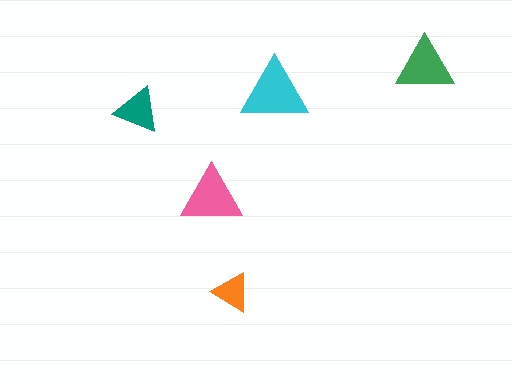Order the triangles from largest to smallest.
the cyan one, the pink one, the green one, the teal one, the orange one.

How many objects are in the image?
There are 5 objects in the image.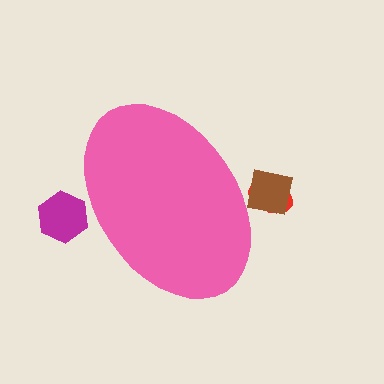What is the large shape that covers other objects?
A pink ellipse.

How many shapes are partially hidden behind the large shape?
3 shapes are partially hidden.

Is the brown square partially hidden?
Yes, the brown square is partially hidden behind the pink ellipse.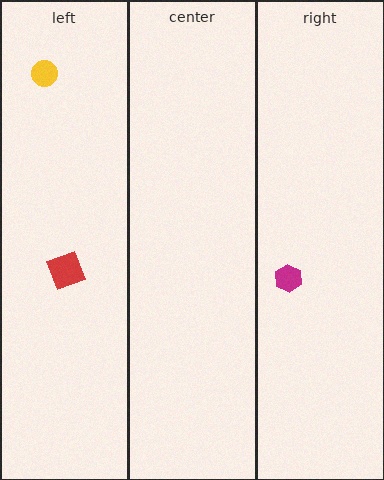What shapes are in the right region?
The magenta hexagon.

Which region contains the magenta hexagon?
The right region.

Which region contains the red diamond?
The left region.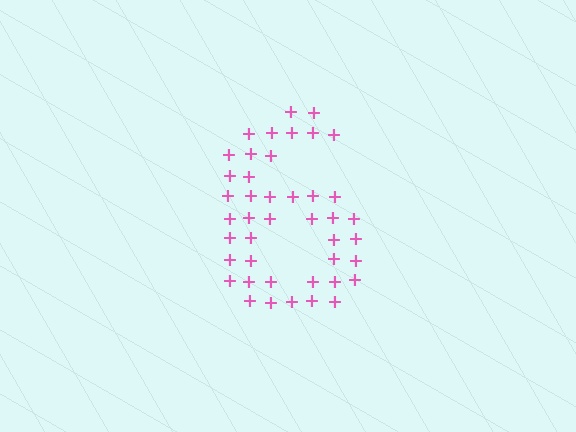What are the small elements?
The small elements are plus signs.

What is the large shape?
The large shape is the digit 6.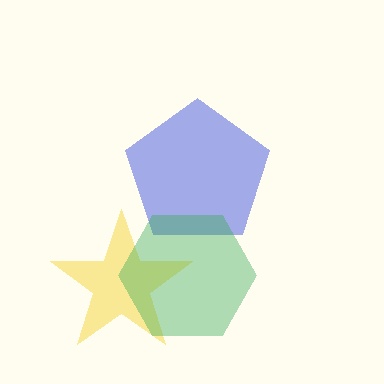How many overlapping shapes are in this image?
There are 3 overlapping shapes in the image.